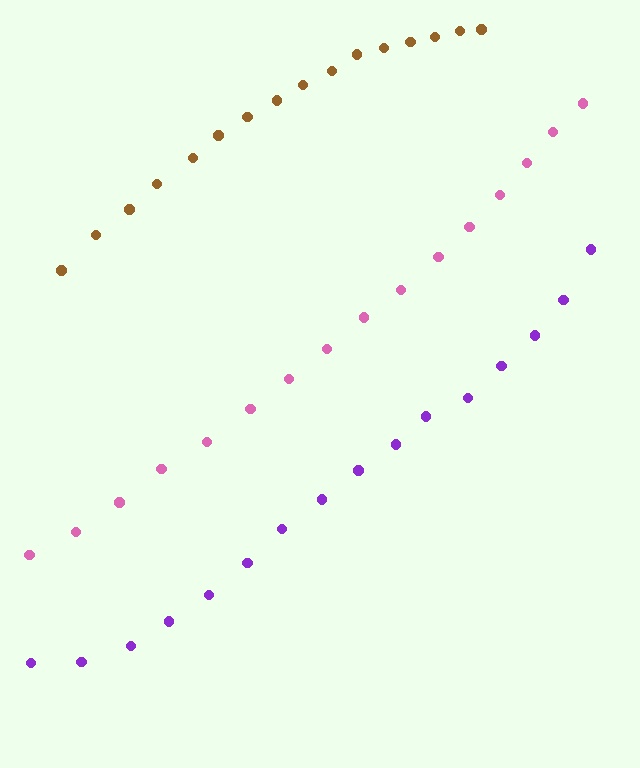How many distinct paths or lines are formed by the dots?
There are 3 distinct paths.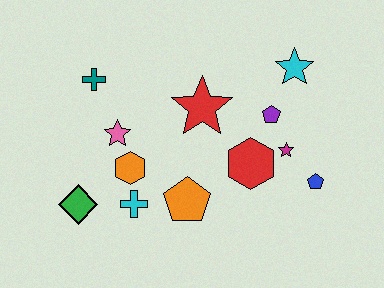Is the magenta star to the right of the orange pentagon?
Yes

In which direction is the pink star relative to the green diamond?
The pink star is above the green diamond.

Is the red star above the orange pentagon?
Yes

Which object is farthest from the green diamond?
The cyan star is farthest from the green diamond.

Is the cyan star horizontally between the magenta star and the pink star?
No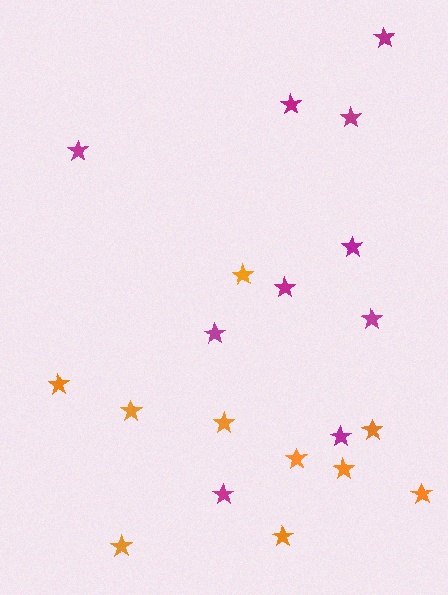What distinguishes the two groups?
There are 2 groups: one group of orange stars (10) and one group of magenta stars (10).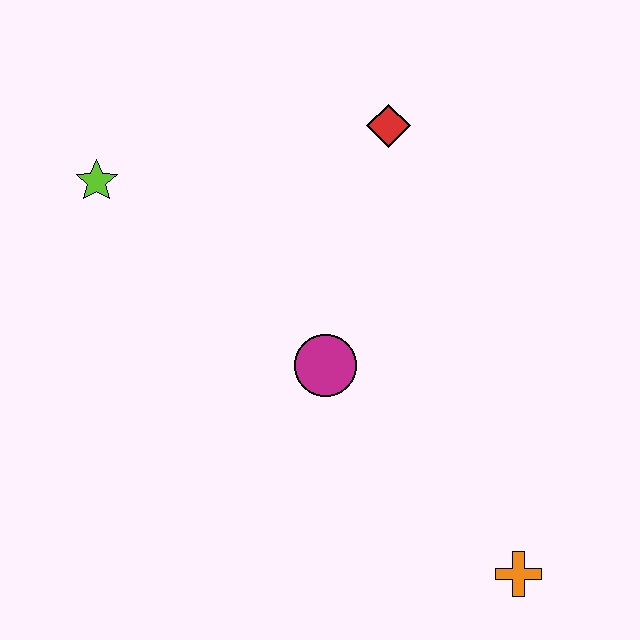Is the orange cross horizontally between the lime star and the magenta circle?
No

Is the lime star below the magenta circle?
No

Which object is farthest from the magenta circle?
The lime star is farthest from the magenta circle.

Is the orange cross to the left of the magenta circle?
No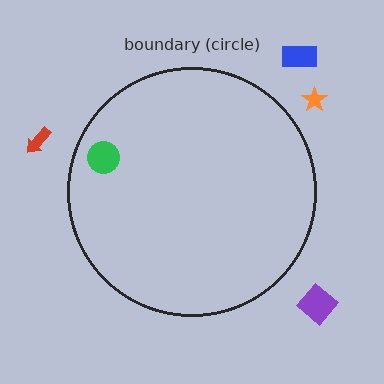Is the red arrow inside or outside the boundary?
Outside.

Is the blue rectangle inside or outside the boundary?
Outside.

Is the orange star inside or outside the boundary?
Outside.